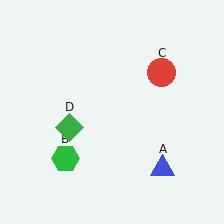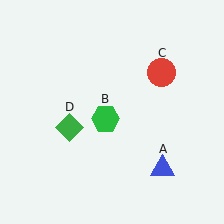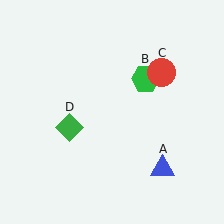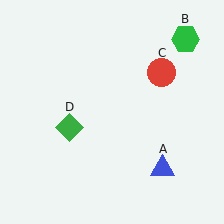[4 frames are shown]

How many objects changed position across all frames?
1 object changed position: green hexagon (object B).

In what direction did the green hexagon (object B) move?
The green hexagon (object B) moved up and to the right.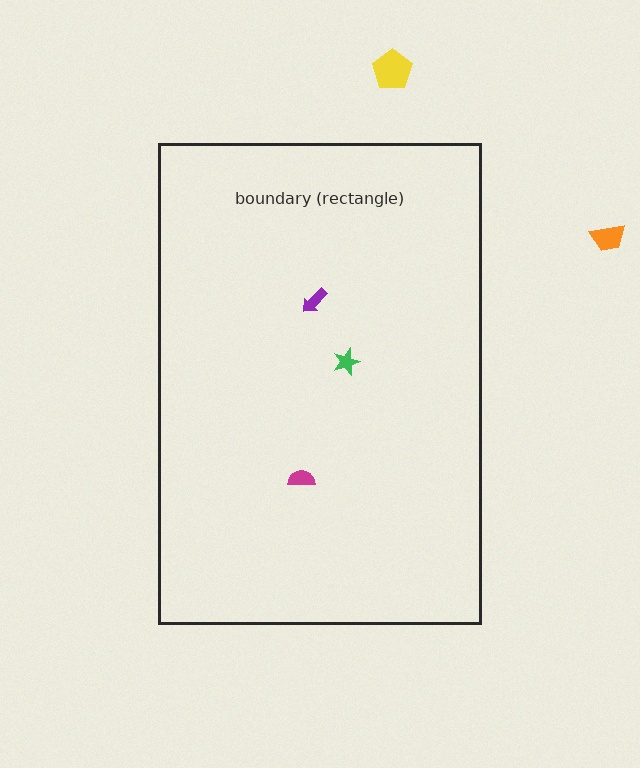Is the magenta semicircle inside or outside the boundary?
Inside.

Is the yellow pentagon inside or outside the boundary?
Outside.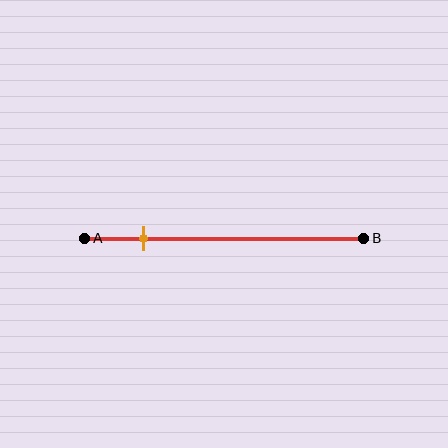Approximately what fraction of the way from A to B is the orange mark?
The orange mark is approximately 20% of the way from A to B.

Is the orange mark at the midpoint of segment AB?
No, the mark is at about 20% from A, not at the 50% midpoint.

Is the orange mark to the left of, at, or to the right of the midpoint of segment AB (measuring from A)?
The orange mark is to the left of the midpoint of segment AB.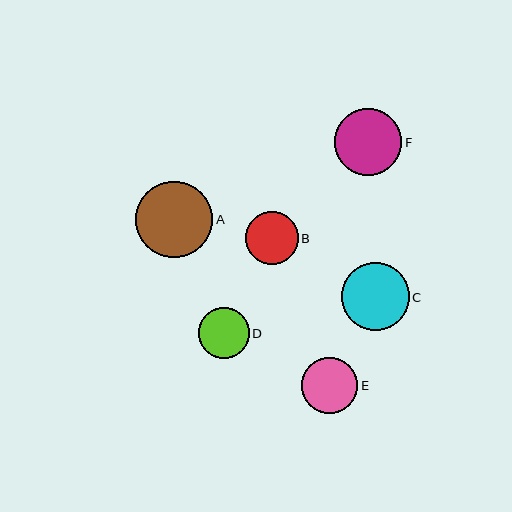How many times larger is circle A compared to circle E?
Circle A is approximately 1.4 times the size of circle E.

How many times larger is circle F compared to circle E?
Circle F is approximately 1.2 times the size of circle E.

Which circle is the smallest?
Circle D is the smallest with a size of approximately 51 pixels.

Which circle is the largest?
Circle A is the largest with a size of approximately 77 pixels.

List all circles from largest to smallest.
From largest to smallest: A, C, F, E, B, D.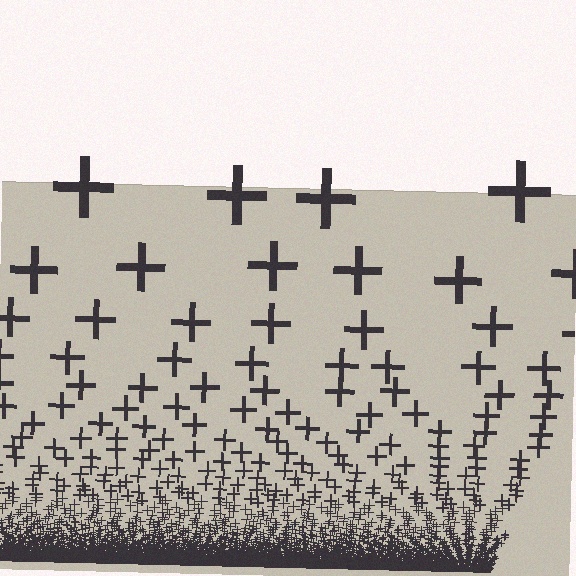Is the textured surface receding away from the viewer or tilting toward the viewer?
The surface appears to tilt toward the viewer. Texture elements get larger and sparser toward the top.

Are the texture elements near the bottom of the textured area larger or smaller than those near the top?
Smaller. The gradient is inverted — elements near the bottom are smaller and denser.